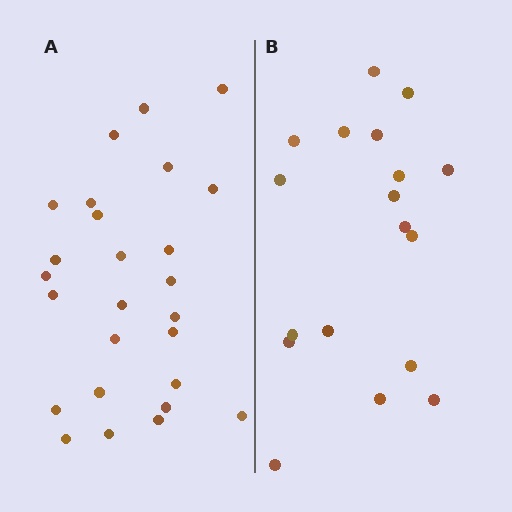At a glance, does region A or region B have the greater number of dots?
Region A (the left region) has more dots.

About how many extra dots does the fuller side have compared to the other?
Region A has roughly 8 or so more dots than region B.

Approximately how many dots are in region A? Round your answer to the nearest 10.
About 30 dots. (The exact count is 26, which rounds to 30.)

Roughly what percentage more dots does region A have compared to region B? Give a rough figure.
About 45% more.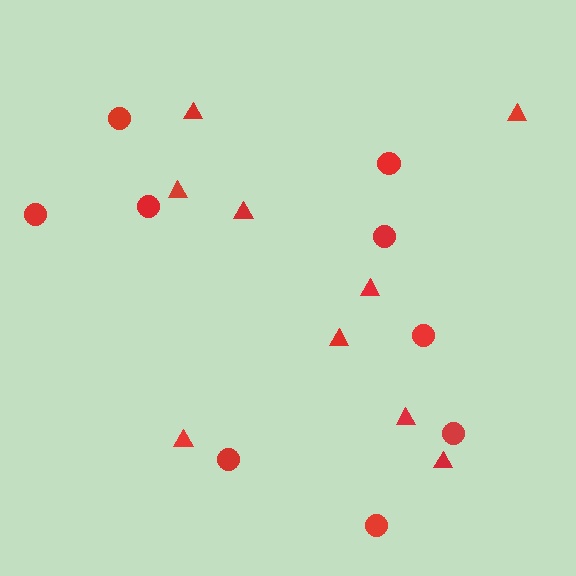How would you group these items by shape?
There are 2 groups: one group of triangles (9) and one group of circles (9).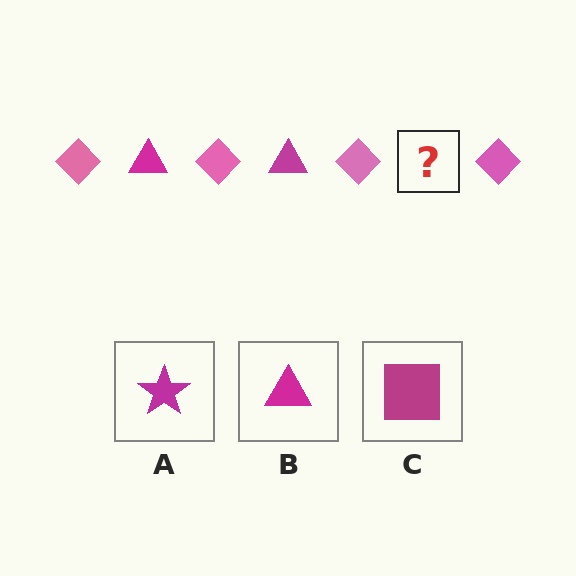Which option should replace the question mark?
Option B.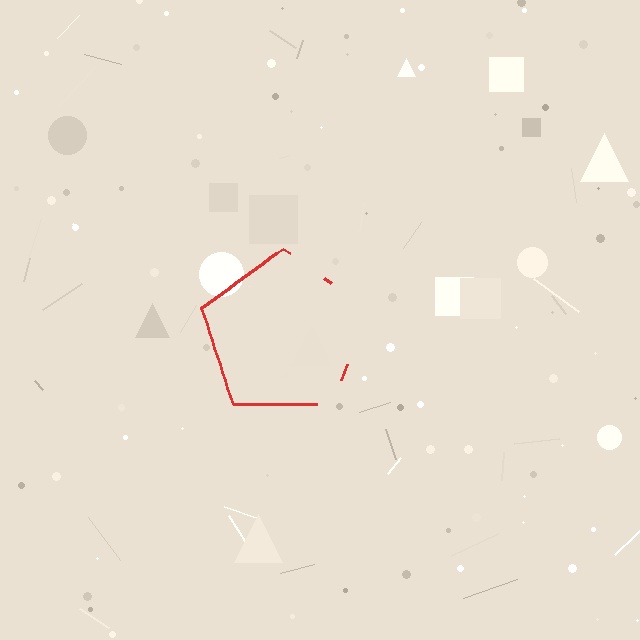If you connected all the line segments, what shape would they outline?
They would outline a pentagon.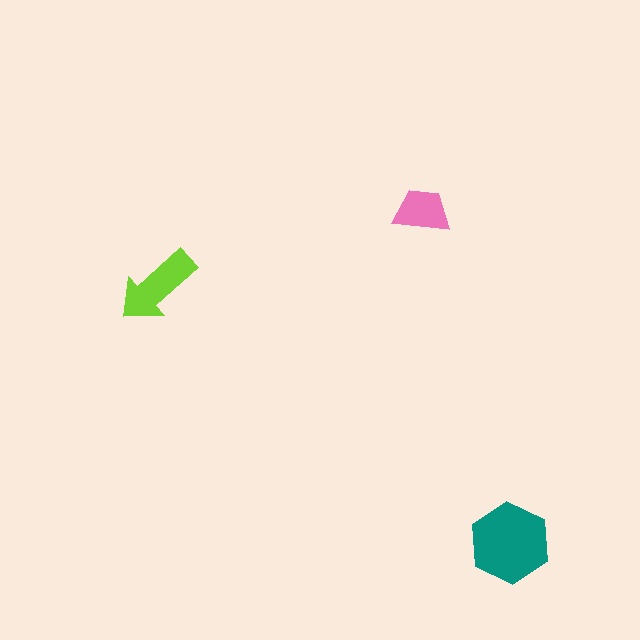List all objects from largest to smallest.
The teal hexagon, the lime arrow, the pink trapezoid.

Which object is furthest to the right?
The teal hexagon is rightmost.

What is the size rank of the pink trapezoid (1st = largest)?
3rd.